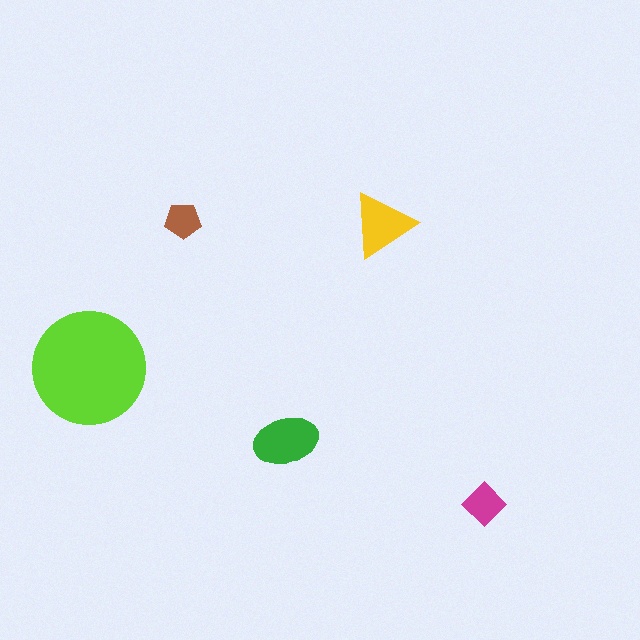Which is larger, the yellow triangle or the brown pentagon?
The yellow triangle.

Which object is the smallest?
The brown pentagon.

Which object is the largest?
The lime circle.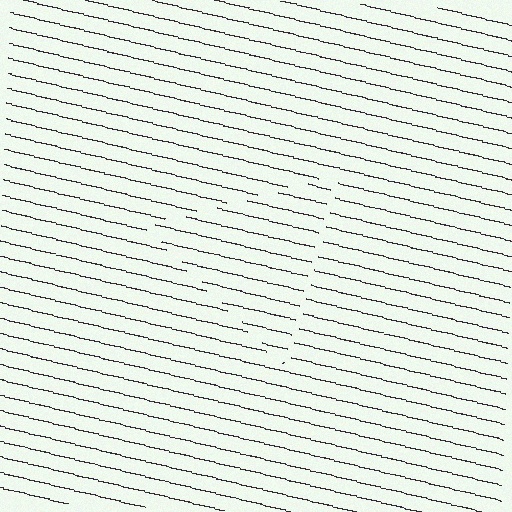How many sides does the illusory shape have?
3 sides — the line-ends trace a triangle.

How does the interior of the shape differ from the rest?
The interior of the shape contains the same grating, shifted by half a period — the contour is defined by the phase discontinuity where line-ends from the inner and outer gratings abut.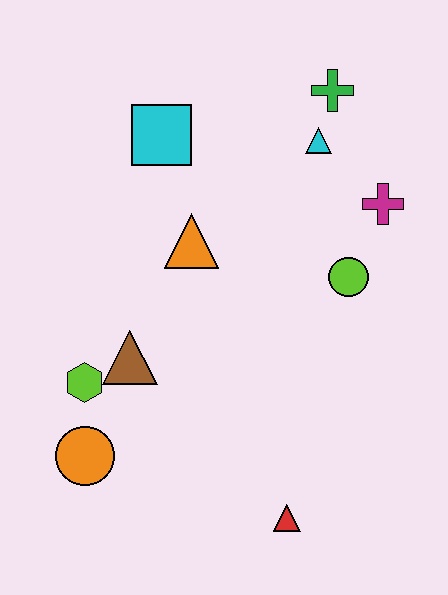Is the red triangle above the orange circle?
No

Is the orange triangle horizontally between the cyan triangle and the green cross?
No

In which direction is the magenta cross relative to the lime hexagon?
The magenta cross is to the right of the lime hexagon.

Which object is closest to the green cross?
The cyan triangle is closest to the green cross.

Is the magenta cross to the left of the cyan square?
No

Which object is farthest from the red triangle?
The green cross is farthest from the red triangle.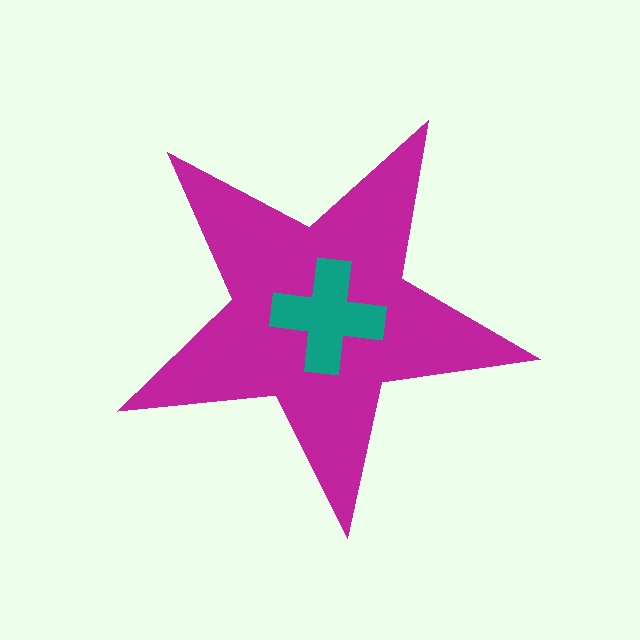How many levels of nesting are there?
2.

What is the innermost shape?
The teal cross.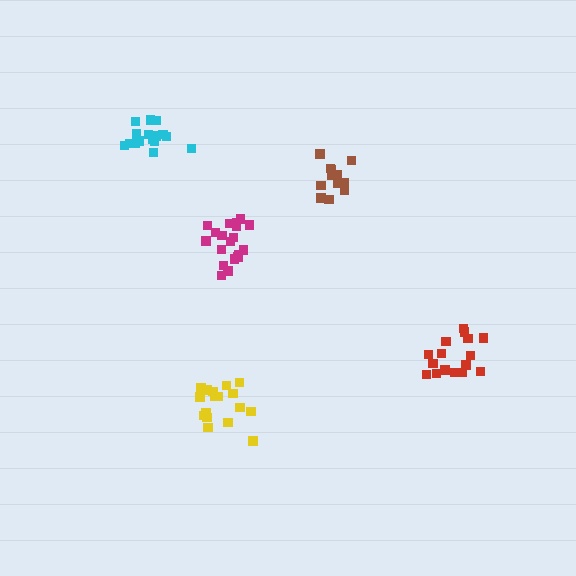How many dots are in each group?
Group 1: 17 dots, Group 2: 14 dots, Group 3: 19 dots, Group 4: 17 dots, Group 5: 17 dots (84 total).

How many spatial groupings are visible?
There are 5 spatial groupings.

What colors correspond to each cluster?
The clusters are colored: yellow, brown, magenta, red, cyan.